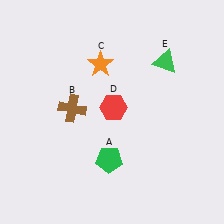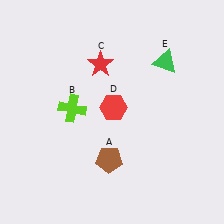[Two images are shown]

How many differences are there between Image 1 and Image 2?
There are 3 differences between the two images.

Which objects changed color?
A changed from green to brown. B changed from brown to lime. C changed from orange to red.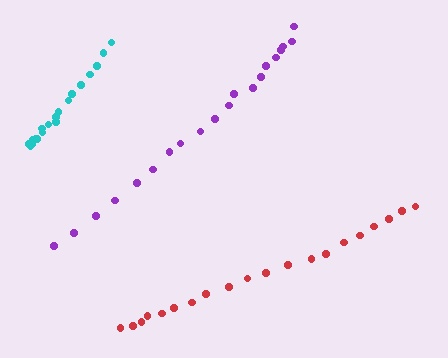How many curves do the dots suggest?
There are 3 distinct paths.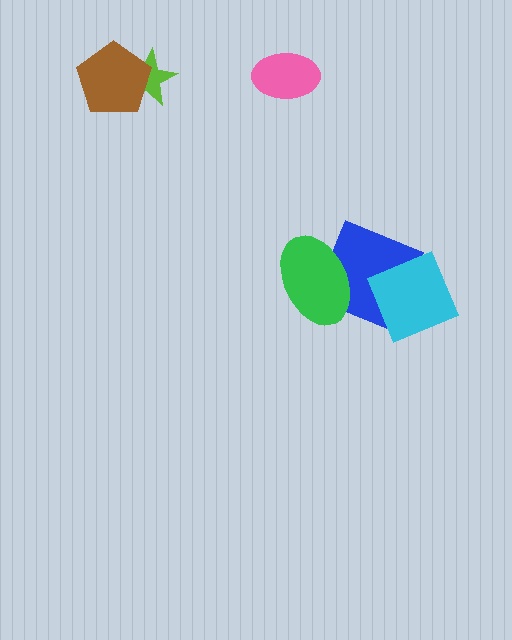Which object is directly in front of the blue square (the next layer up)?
The cyan square is directly in front of the blue square.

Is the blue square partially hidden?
Yes, it is partially covered by another shape.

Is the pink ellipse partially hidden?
No, no other shape covers it.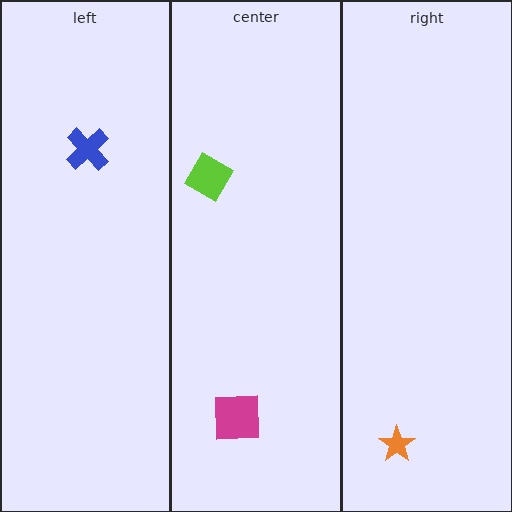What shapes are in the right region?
The orange star.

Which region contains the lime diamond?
The center region.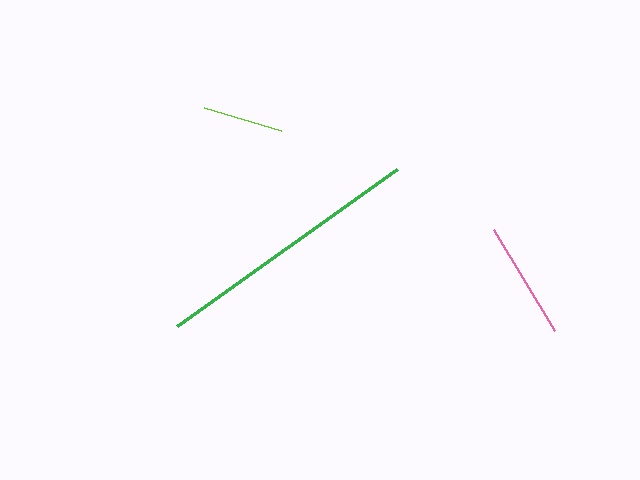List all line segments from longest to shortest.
From longest to shortest: green, pink, lime.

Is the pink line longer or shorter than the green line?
The green line is longer than the pink line.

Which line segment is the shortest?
The lime line is the shortest at approximately 80 pixels.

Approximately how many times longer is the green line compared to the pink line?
The green line is approximately 2.3 times the length of the pink line.